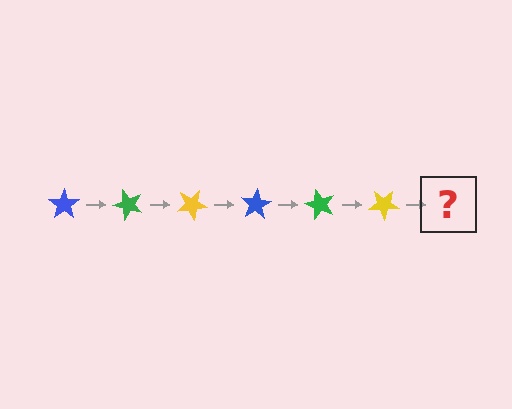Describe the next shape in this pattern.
It should be a blue star, rotated 300 degrees from the start.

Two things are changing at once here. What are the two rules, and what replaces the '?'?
The two rules are that it rotates 50 degrees each step and the color cycles through blue, green, and yellow. The '?' should be a blue star, rotated 300 degrees from the start.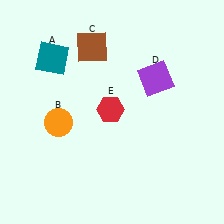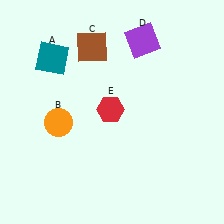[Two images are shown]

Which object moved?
The purple square (D) moved up.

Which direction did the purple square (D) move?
The purple square (D) moved up.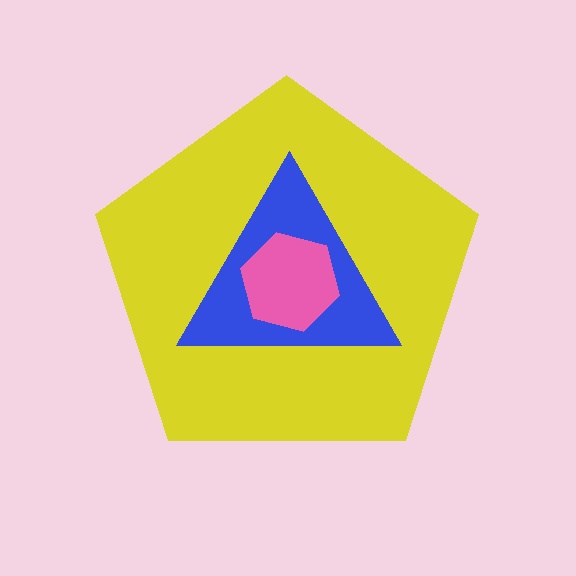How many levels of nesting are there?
3.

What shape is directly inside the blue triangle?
The pink hexagon.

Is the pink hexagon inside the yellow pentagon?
Yes.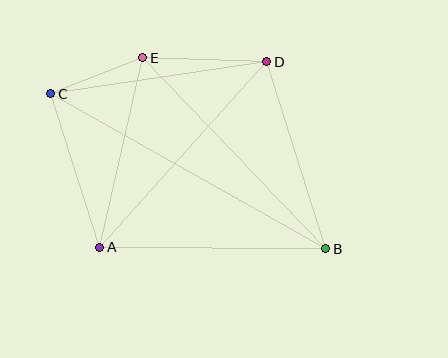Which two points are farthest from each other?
Points B and C are farthest from each other.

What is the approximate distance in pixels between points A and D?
The distance between A and D is approximately 250 pixels.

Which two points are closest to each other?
Points C and E are closest to each other.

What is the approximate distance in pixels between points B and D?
The distance between B and D is approximately 196 pixels.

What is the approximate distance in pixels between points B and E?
The distance between B and E is approximately 264 pixels.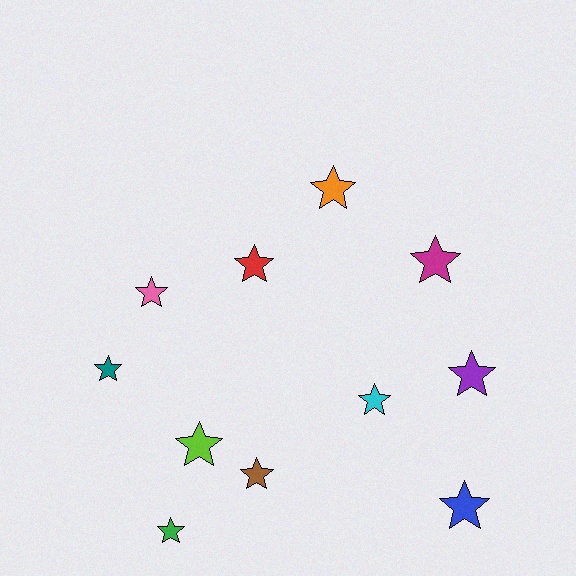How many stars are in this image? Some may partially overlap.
There are 11 stars.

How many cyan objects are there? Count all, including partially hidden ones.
There is 1 cyan object.